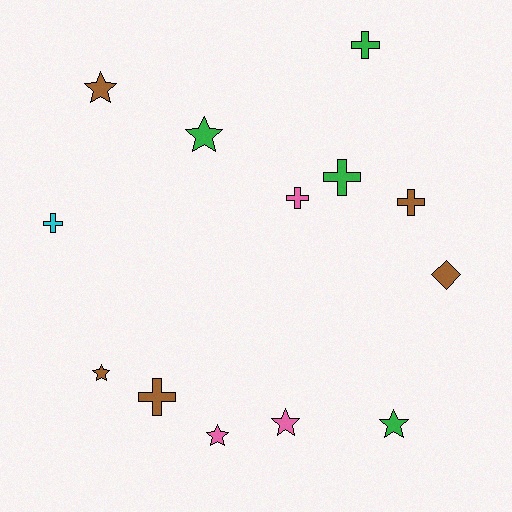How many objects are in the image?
There are 13 objects.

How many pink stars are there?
There are 2 pink stars.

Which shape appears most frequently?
Cross, with 6 objects.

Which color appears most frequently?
Brown, with 5 objects.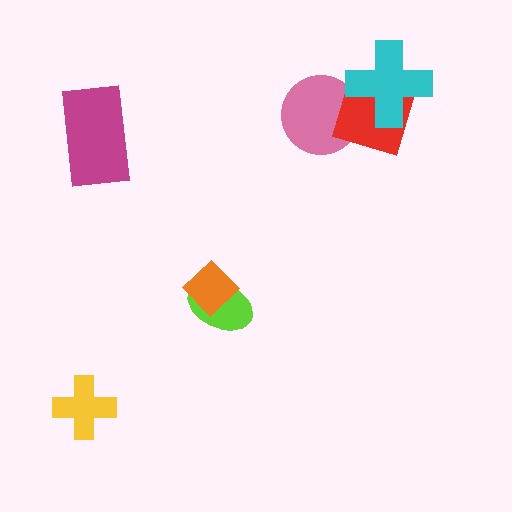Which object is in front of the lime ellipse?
The orange diamond is in front of the lime ellipse.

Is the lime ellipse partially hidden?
Yes, it is partially covered by another shape.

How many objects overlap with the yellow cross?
0 objects overlap with the yellow cross.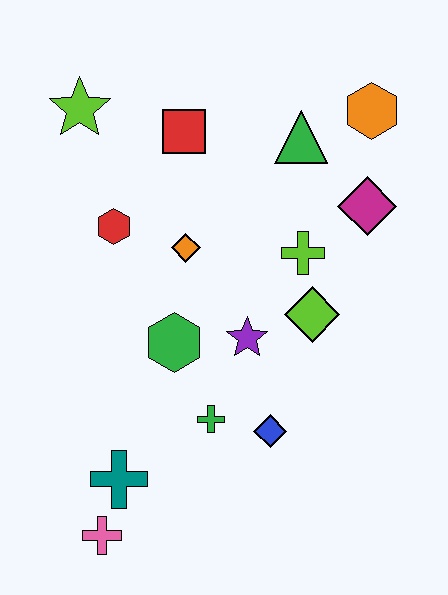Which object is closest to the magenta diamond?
The lime cross is closest to the magenta diamond.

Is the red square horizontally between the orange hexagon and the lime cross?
No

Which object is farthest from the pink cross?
The orange hexagon is farthest from the pink cross.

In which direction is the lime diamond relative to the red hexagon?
The lime diamond is to the right of the red hexagon.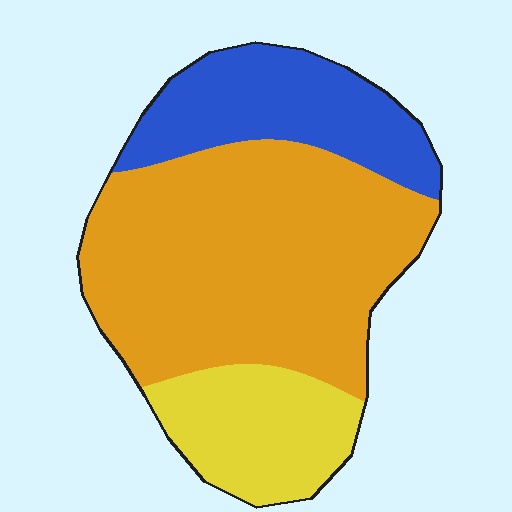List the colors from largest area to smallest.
From largest to smallest: orange, blue, yellow.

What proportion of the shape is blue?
Blue takes up about one quarter (1/4) of the shape.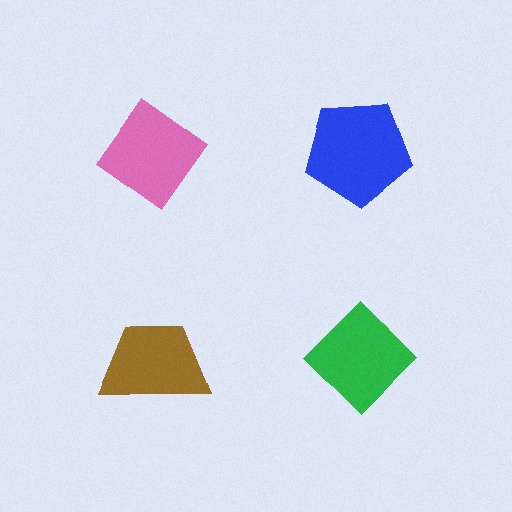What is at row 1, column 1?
A pink diamond.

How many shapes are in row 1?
2 shapes.